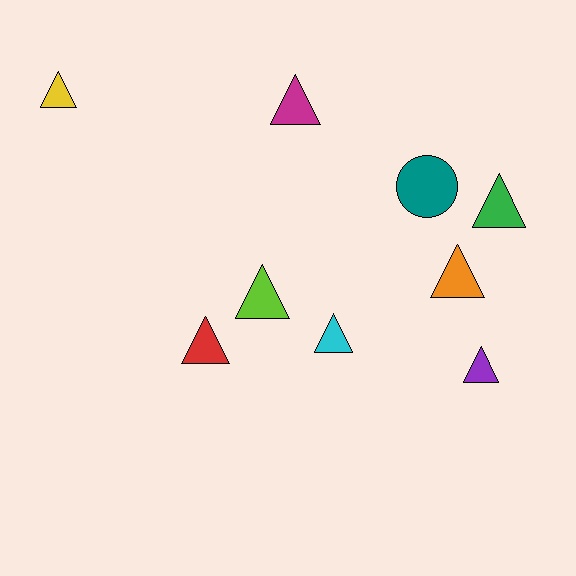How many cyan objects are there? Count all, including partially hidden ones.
There is 1 cyan object.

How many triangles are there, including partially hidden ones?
There are 8 triangles.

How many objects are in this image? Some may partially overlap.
There are 9 objects.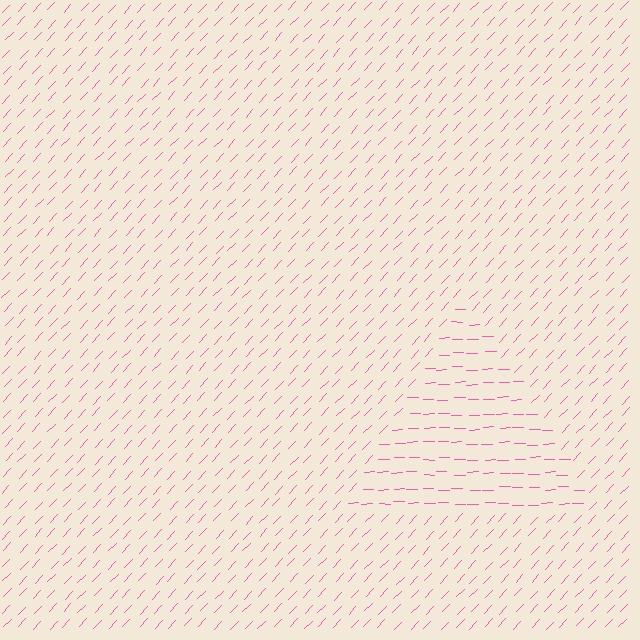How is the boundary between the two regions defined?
The boundary is defined purely by a change in line orientation (approximately 45 degrees difference). All lines are the same color and thickness.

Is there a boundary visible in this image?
Yes, there is a texture boundary formed by a change in line orientation.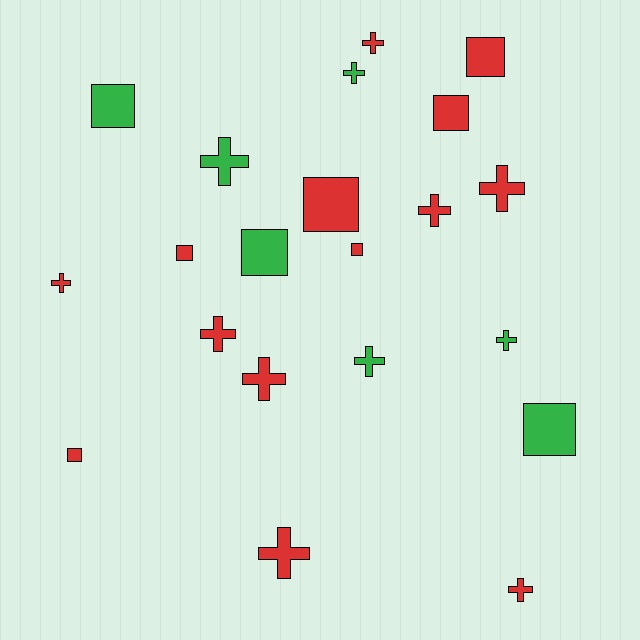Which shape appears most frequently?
Cross, with 12 objects.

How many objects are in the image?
There are 21 objects.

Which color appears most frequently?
Red, with 14 objects.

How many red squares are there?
There are 6 red squares.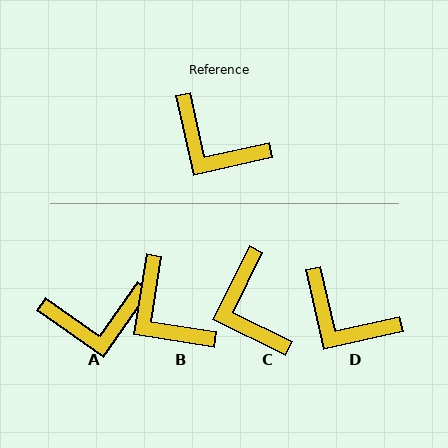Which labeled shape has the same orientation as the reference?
D.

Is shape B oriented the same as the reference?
No, it is off by about 22 degrees.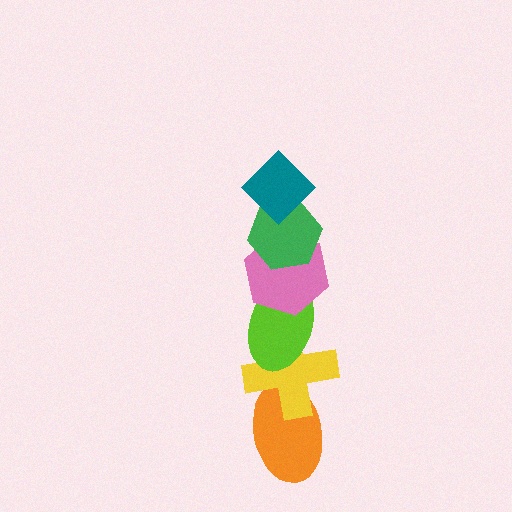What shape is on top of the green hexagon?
The teal diamond is on top of the green hexagon.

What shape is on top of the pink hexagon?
The green hexagon is on top of the pink hexagon.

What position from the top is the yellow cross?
The yellow cross is 5th from the top.